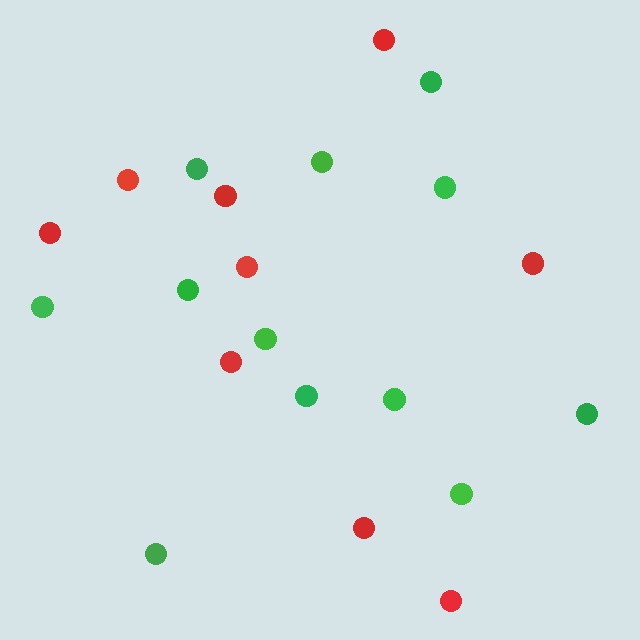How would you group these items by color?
There are 2 groups: one group of green circles (12) and one group of red circles (9).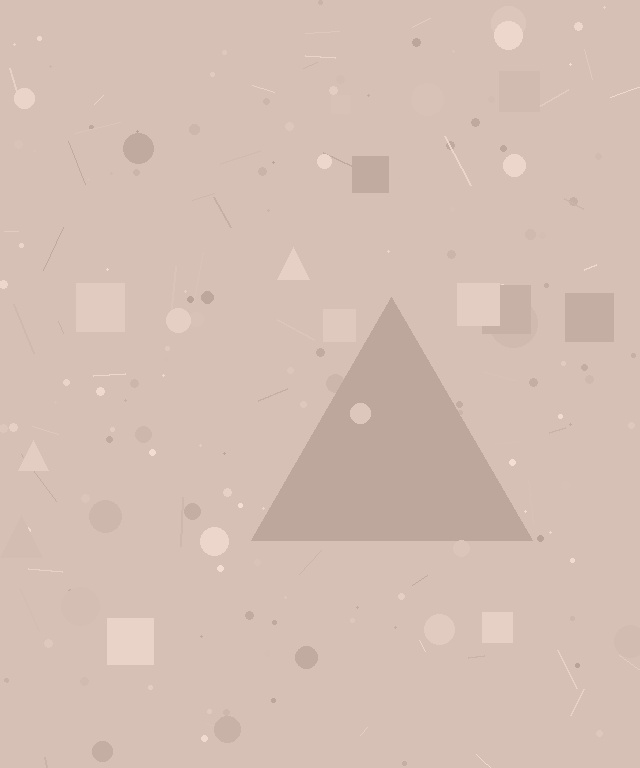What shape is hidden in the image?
A triangle is hidden in the image.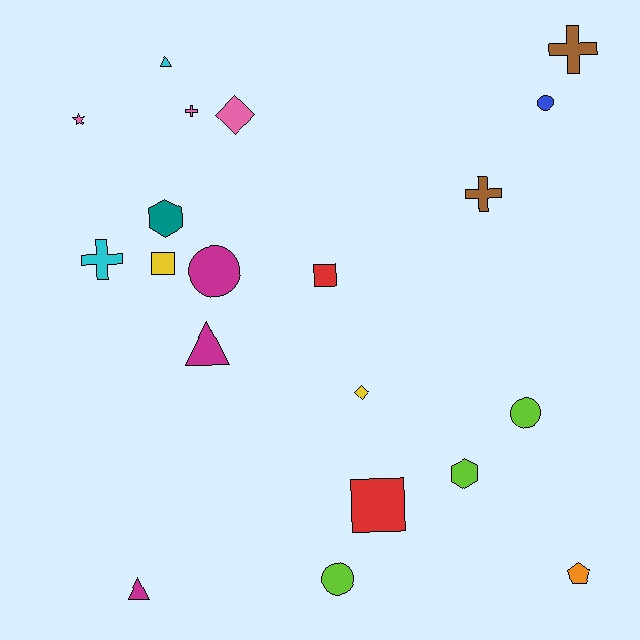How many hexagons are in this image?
There are 2 hexagons.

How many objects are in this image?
There are 20 objects.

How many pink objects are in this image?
There are 3 pink objects.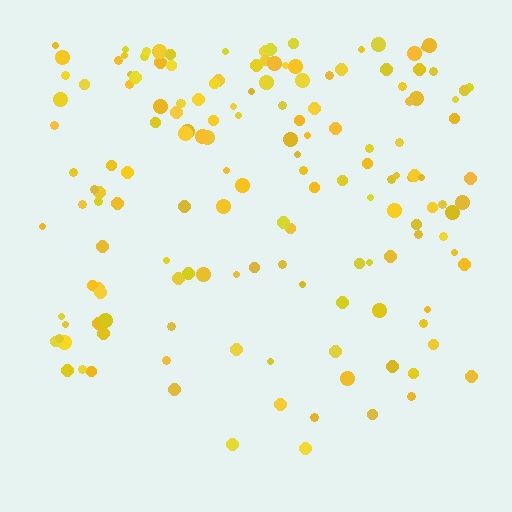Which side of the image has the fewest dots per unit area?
The bottom.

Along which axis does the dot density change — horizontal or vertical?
Vertical.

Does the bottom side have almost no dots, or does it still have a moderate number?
Still a moderate number, just noticeably fewer than the top.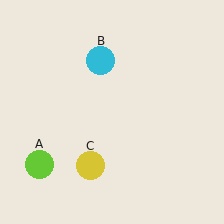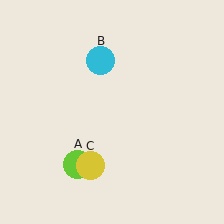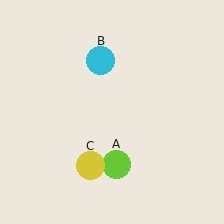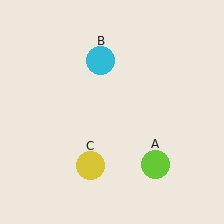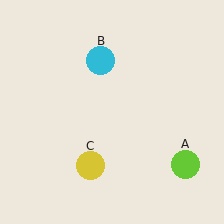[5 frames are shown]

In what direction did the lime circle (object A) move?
The lime circle (object A) moved right.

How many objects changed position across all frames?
1 object changed position: lime circle (object A).